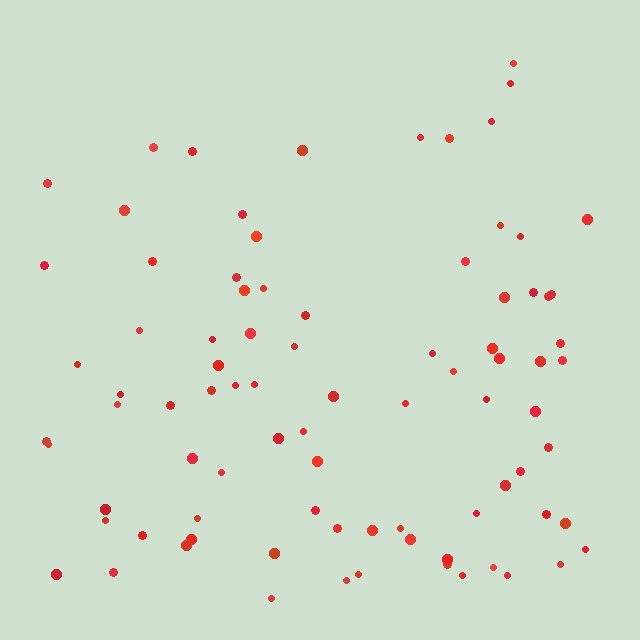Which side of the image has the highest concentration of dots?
The bottom.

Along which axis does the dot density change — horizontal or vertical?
Vertical.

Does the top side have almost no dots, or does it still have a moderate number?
Still a moderate number, just noticeably fewer than the bottom.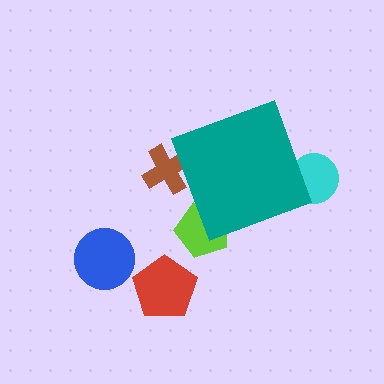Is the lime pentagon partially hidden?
Yes, the lime pentagon is partially hidden behind the teal diamond.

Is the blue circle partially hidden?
No, the blue circle is fully visible.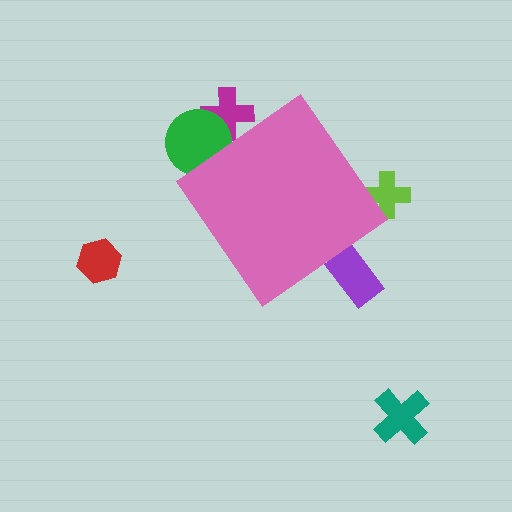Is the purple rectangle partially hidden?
Yes, the purple rectangle is partially hidden behind the pink diamond.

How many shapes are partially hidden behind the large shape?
4 shapes are partially hidden.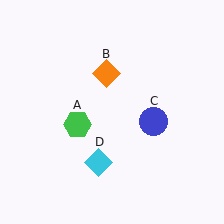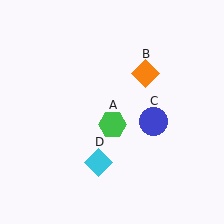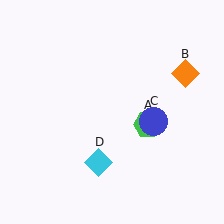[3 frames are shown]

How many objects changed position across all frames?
2 objects changed position: green hexagon (object A), orange diamond (object B).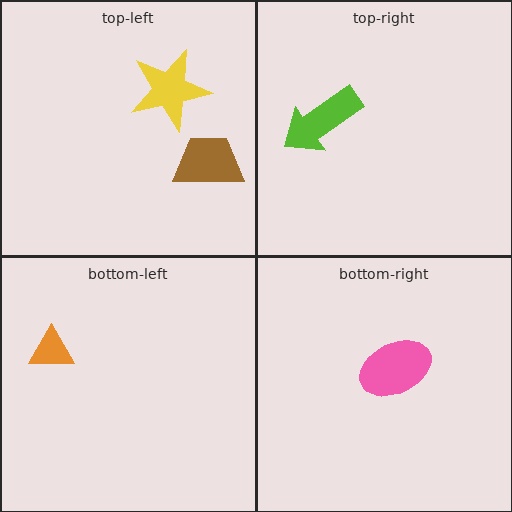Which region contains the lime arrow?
The top-right region.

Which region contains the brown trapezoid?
The top-left region.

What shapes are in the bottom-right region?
The pink ellipse.